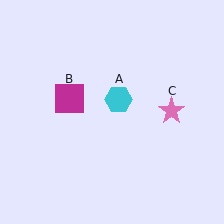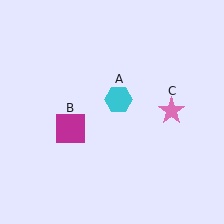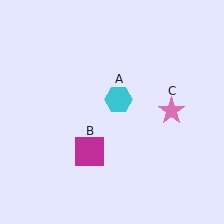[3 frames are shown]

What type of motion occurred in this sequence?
The magenta square (object B) rotated counterclockwise around the center of the scene.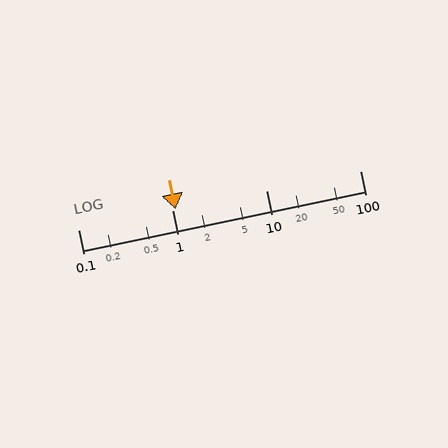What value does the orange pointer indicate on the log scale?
The pointer indicates approximately 1.1.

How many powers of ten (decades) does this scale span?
The scale spans 3 decades, from 0.1 to 100.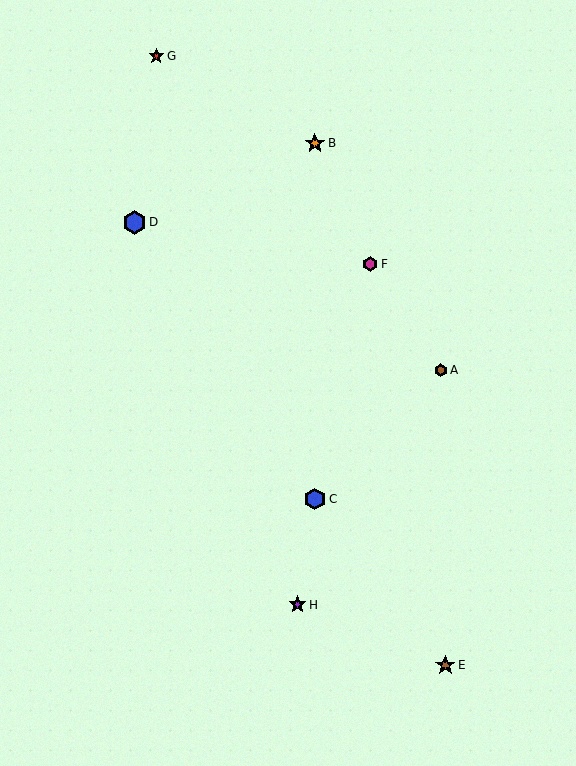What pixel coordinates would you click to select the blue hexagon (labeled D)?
Click at (135, 222) to select the blue hexagon D.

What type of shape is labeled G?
Shape G is a red star.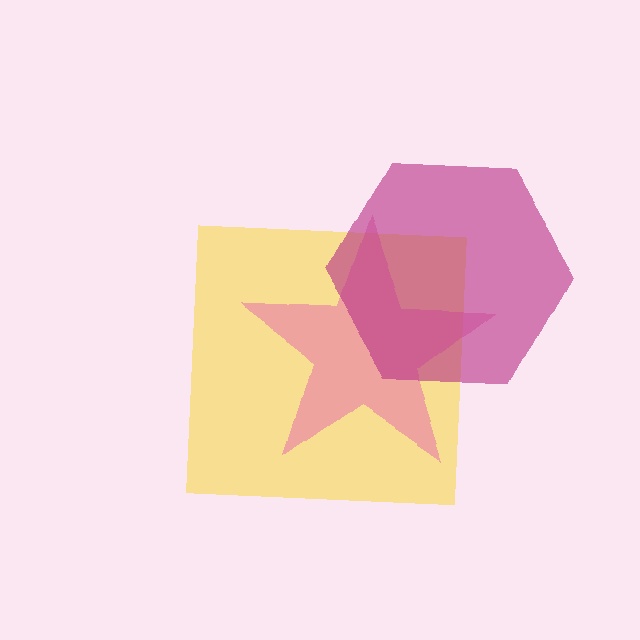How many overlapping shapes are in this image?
There are 3 overlapping shapes in the image.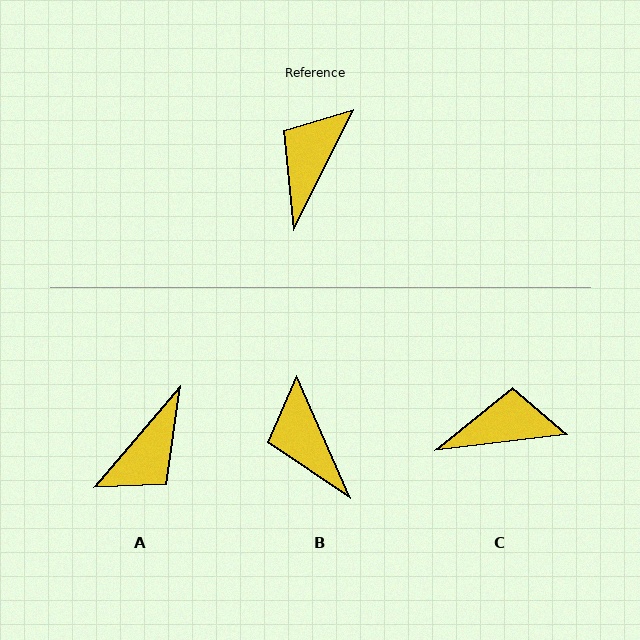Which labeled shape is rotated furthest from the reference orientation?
A, about 166 degrees away.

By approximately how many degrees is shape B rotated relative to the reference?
Approximately 50 degrees counter-clockwise.